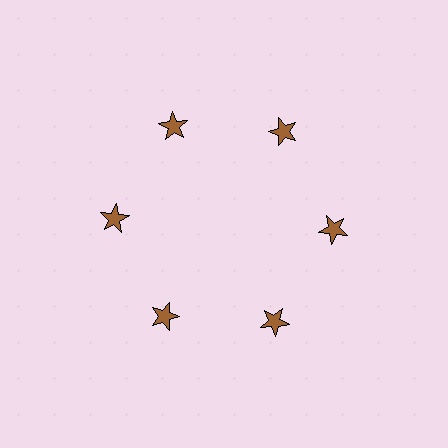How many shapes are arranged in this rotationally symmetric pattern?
There are 6 shapes, arranged in 6 groups of 1.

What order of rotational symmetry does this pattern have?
This pattern has 6-fold rotational symmetry.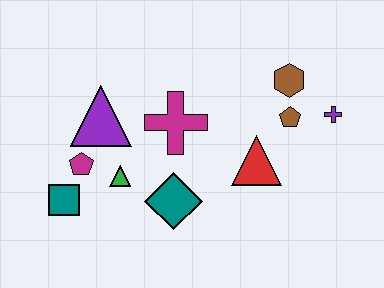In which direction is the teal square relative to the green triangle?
The teal square is to the left of the green triangle.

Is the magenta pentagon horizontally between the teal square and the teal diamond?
Yes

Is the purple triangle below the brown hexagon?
Yes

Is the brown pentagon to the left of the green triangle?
No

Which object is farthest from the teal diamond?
The purple cross is farthest from the teal diamond.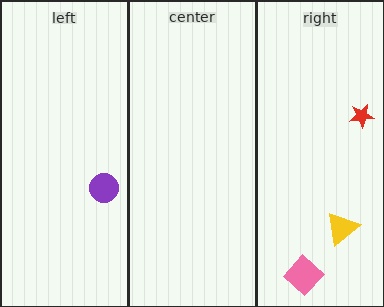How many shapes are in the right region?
3.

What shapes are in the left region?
The purple circle.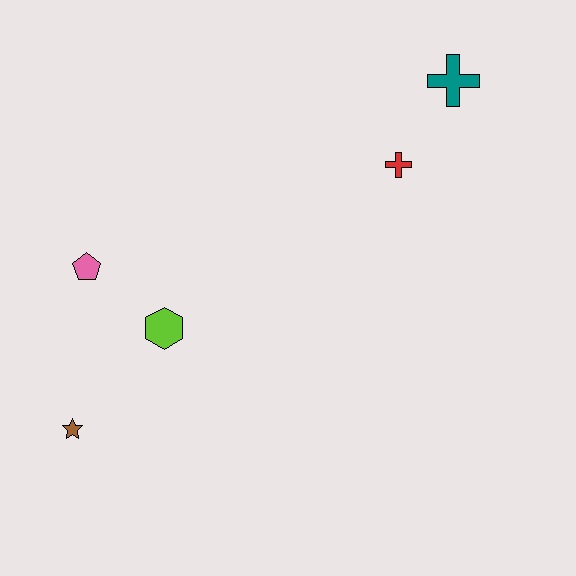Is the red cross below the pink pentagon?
No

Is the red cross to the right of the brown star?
Yes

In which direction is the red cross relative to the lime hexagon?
The red cross is to the right of the lime hexagon.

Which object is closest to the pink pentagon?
The lime hexagon is closest to the pink pentagon.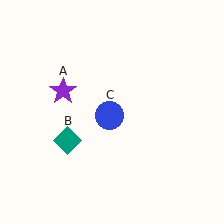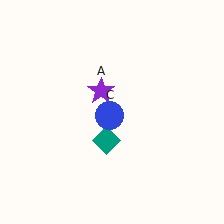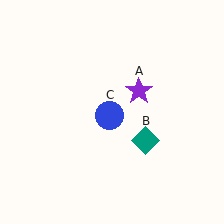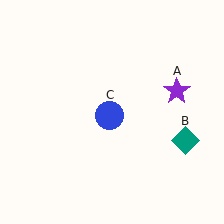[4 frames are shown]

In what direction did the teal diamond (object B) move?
The teal diamond (object B) moved right.